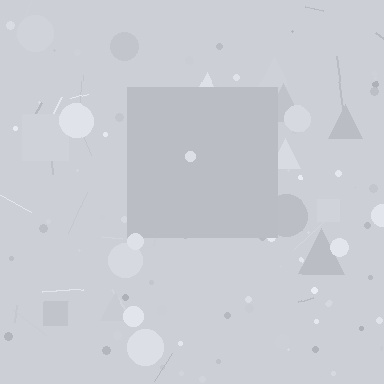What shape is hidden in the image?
A square is hidden in the image.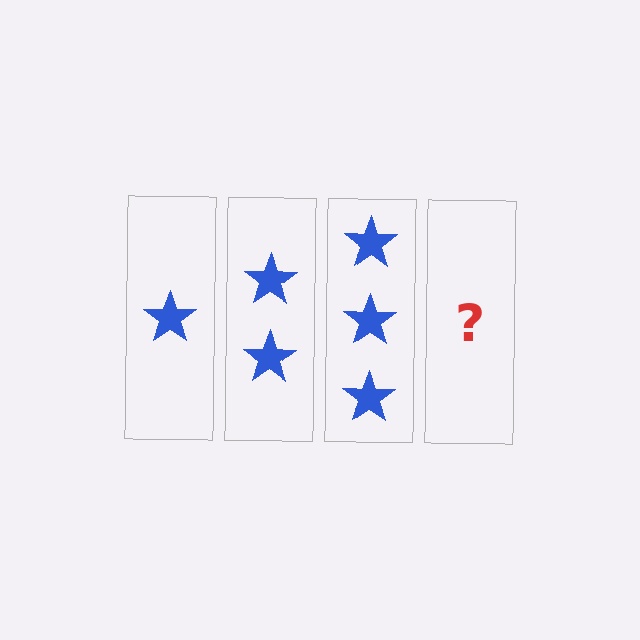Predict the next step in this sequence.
The next step is 4 stars.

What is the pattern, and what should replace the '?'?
The pattern is that each step adds one more star. The '?' should be 4 stars.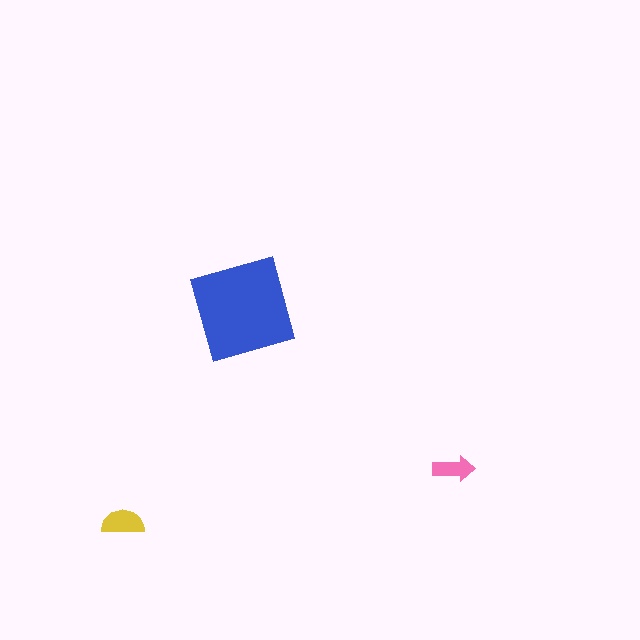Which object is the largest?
The blue diamond.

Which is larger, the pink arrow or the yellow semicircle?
The yellow semicircle.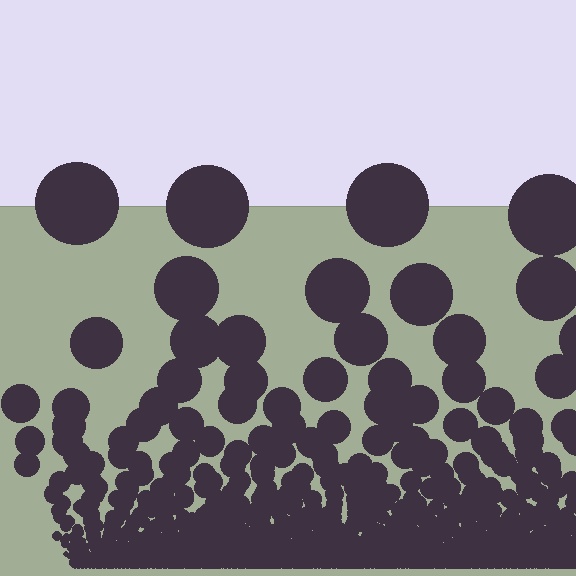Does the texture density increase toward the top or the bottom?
Density increases toward the bottom.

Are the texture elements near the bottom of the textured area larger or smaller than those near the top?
Smaller. The gradient is inverted — elements near the bottom are smaller and denser.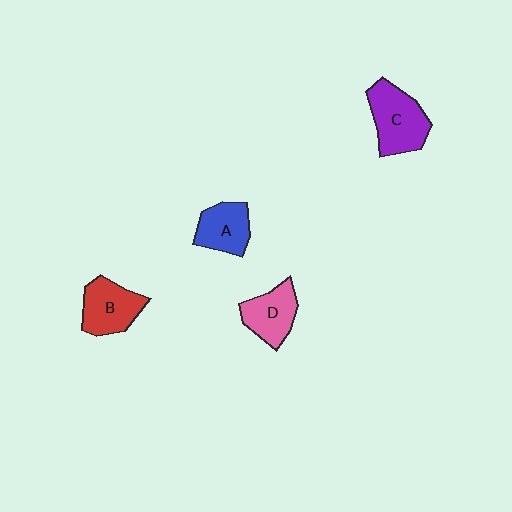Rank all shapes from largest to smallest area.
From largest to smallest: C (purple), B (red), D (pink), A (blue).